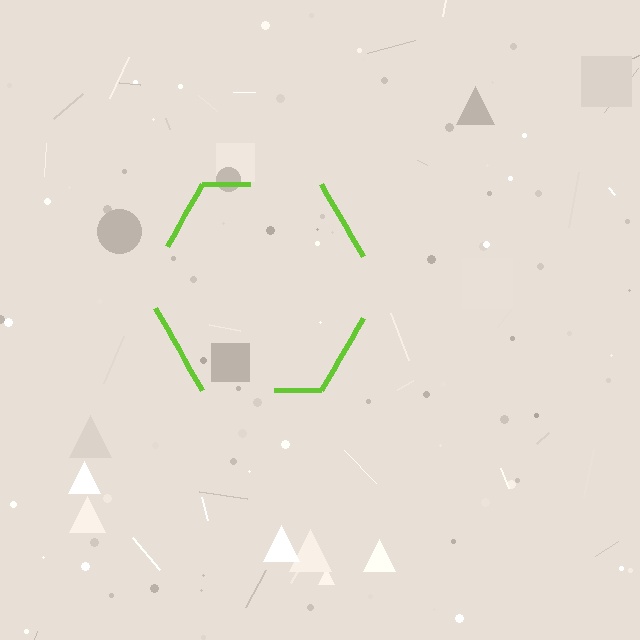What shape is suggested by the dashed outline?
The dashed outline suggests a hexagon.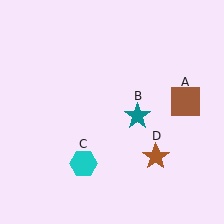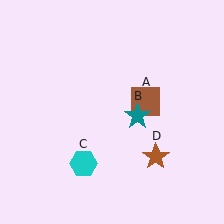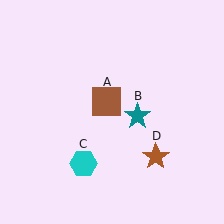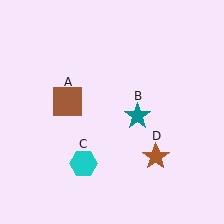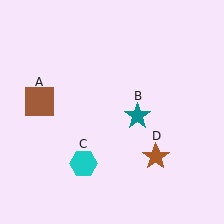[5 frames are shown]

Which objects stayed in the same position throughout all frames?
Teal star (object B) and cyan hexagon (object C) and brown star (object D) remained stationary.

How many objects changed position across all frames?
1 object changed position: brown square (object A).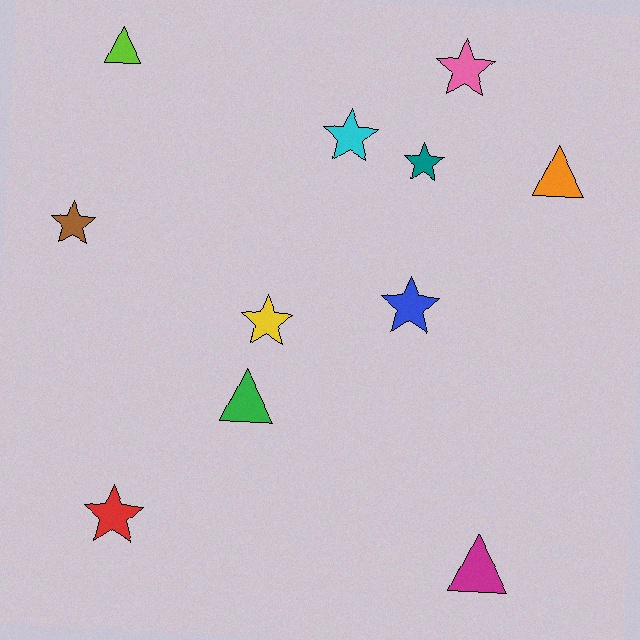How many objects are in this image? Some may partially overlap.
There are 11 objects.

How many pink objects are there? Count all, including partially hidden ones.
There is 1 pink object.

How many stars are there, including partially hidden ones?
There are 7 stars.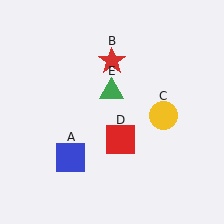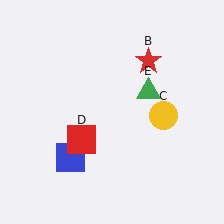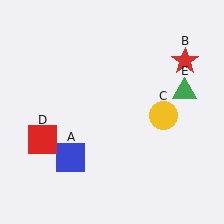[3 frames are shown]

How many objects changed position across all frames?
3 objects changed position: red star (object B), red square (object D), green triangle (object E).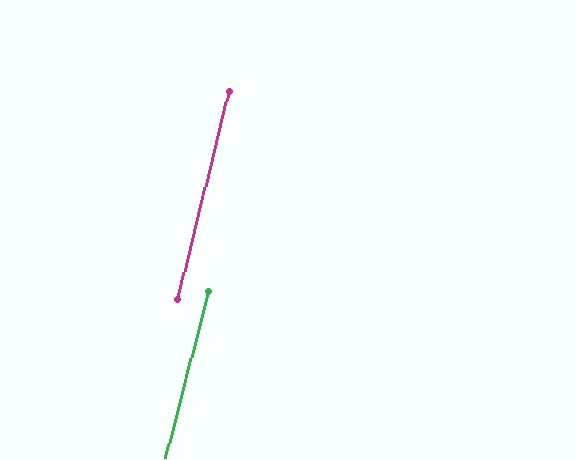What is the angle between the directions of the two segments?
Approximately 1 degree.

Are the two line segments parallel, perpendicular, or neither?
Parallel — their directions differ by only 0.7°.